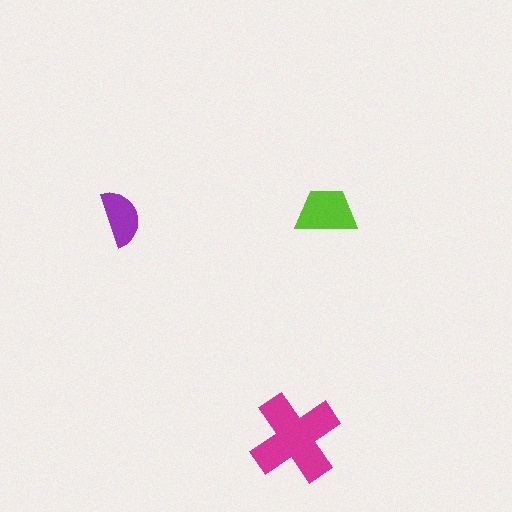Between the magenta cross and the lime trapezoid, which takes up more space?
The magenta cross.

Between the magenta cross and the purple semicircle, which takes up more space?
The magenta cross.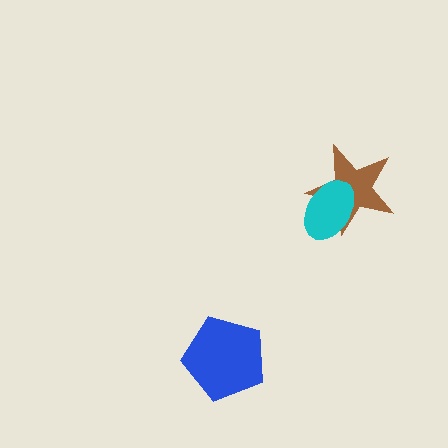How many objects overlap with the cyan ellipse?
1 object overlaps with the cyan ellipse.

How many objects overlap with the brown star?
1 object overlaps with the brown star.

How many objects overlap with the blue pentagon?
0 objects overlap with the blue pentagon.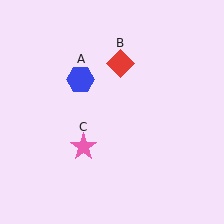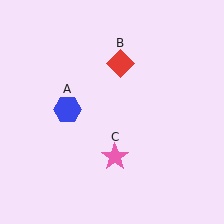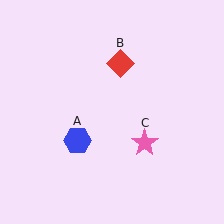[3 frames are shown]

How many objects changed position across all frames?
2 objects changed position: blue hexagon (object A), pink star (object C).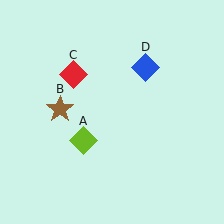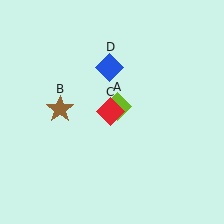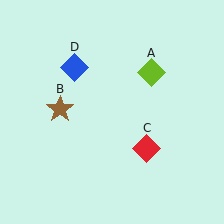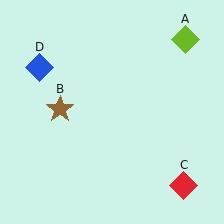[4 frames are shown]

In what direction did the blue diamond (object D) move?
The blue diamond (object D) moved left.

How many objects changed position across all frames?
3 objects changed position: lime diamond (object A), red diamond (object C), blue diamond (object D).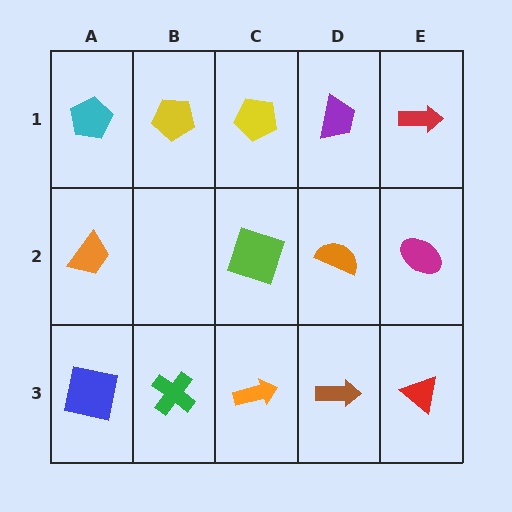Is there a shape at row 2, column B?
No, that cell is empty.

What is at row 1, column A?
A cyan pentagon.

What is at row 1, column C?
A yellow pentagon.